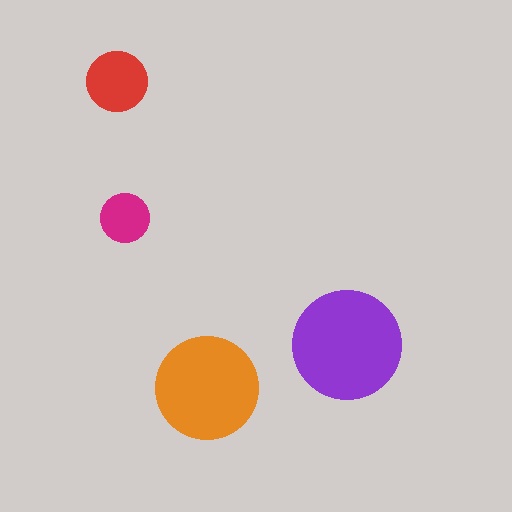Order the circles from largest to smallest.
the purple one, the orange one, the red one, the magenta one.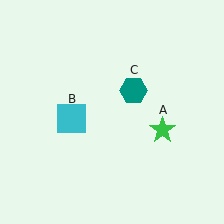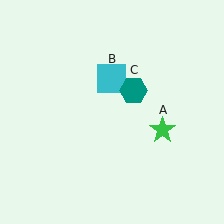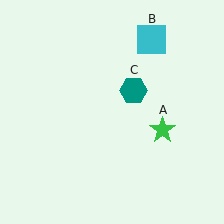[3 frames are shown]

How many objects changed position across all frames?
1 object changed position: cyan square (object B).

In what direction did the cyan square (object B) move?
The cyan square (object B) moved up and to the right.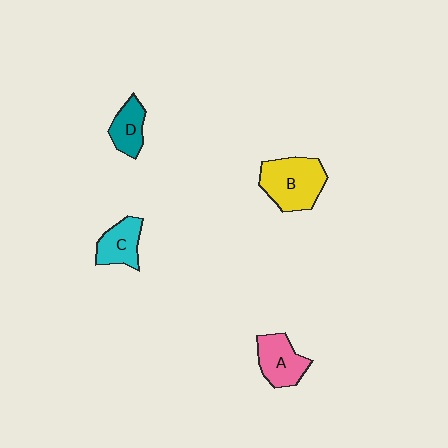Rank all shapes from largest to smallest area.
From largest to smallest: B (yellow), A (pink), C (cyan), D (teal).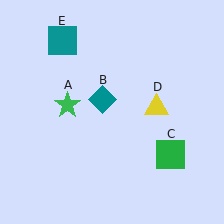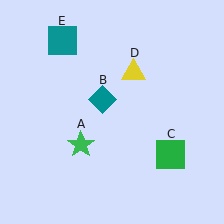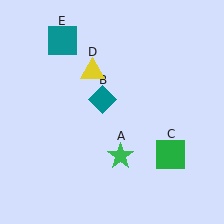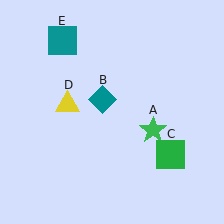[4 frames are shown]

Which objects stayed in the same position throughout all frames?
Teal diamond (object B) and green square (object C) and teal square (object E) remained stationary.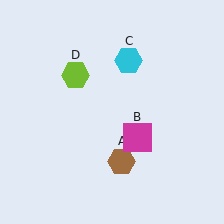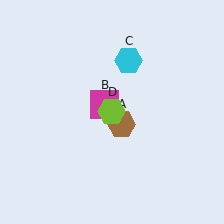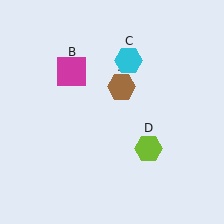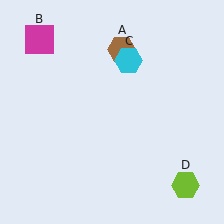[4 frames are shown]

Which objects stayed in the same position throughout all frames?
Cyan hexagon (object C) remained stationary.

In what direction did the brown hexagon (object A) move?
The brown hexagon (object A) moved up.